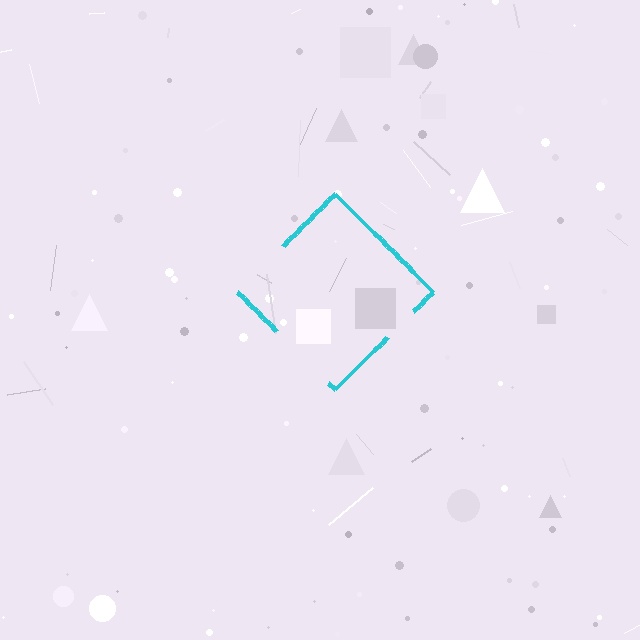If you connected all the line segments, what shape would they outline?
They would outline a diamond.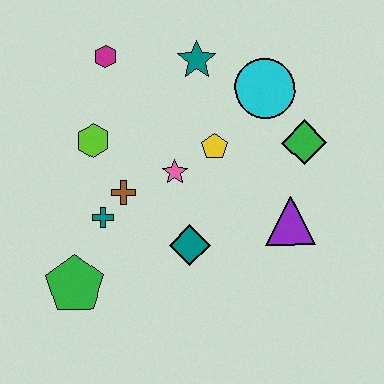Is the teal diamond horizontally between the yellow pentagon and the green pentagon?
Yes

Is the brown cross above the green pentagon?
Yes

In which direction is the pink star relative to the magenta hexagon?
The pink star is below the magenta hexagon.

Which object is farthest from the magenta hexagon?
The purple triangle is farthest from the magenta hexagon.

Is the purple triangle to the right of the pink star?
Yes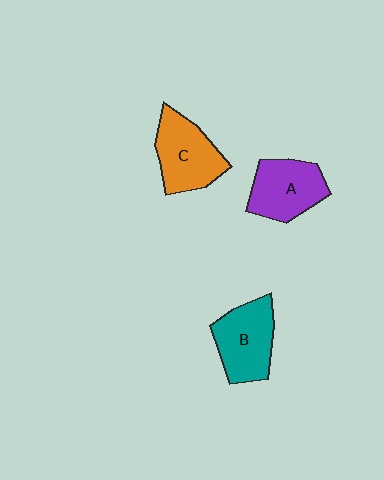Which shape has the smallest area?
Shape A (purple).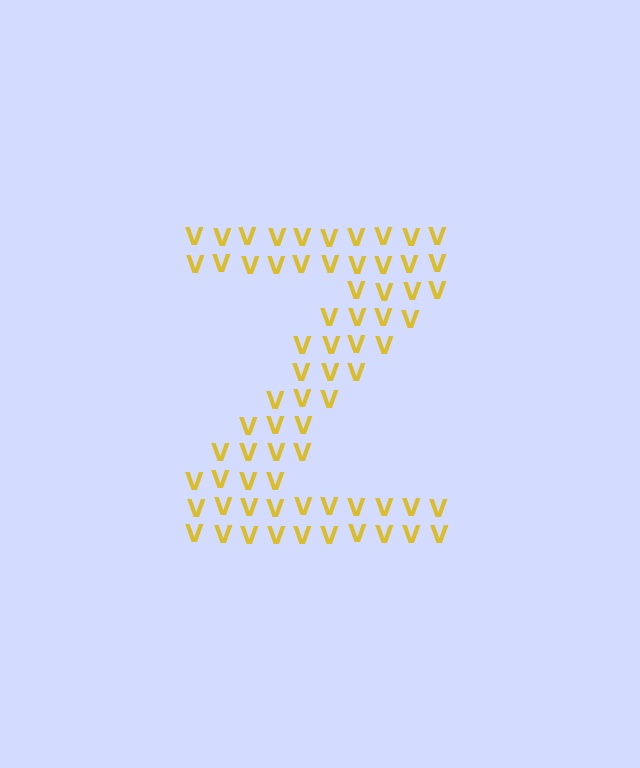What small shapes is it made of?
It is made of small letter V's.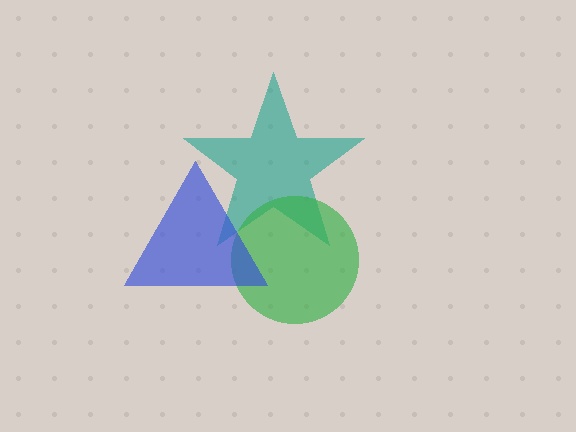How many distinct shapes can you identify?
There are 3 distinct shapes: a teal star, a green circle, a blue triangle.